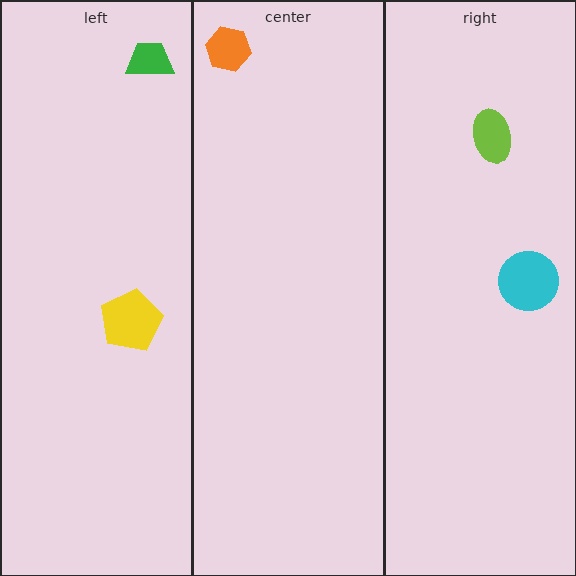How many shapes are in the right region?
2.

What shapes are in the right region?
The lime ellipse, the cyan circle.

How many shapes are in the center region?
1.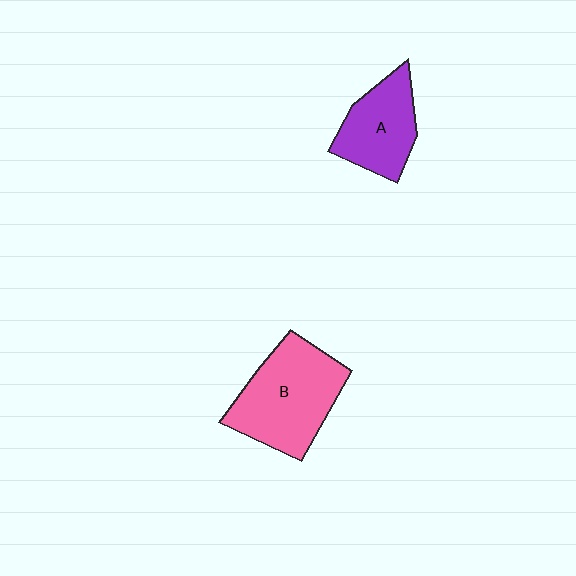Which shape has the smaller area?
Shape A (purple).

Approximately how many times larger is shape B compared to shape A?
Approximately 1.5 times.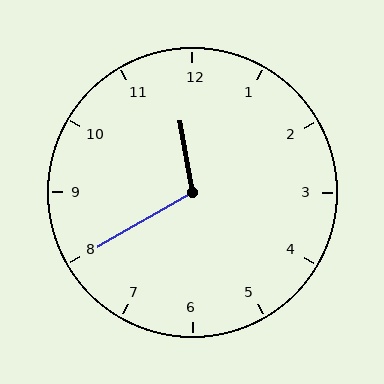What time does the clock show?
11:40.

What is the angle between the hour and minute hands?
Approximately 110 degrees.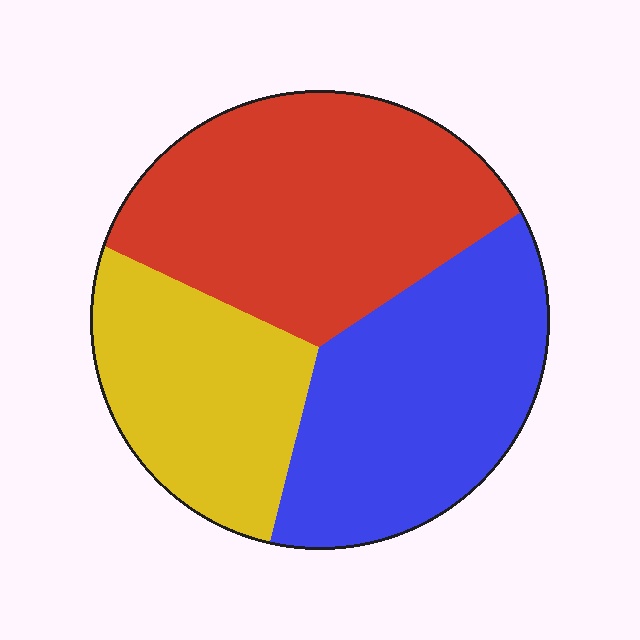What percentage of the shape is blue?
Blue covers around 35% of the shape.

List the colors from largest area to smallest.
From largest to smallest: red, blue, yellow.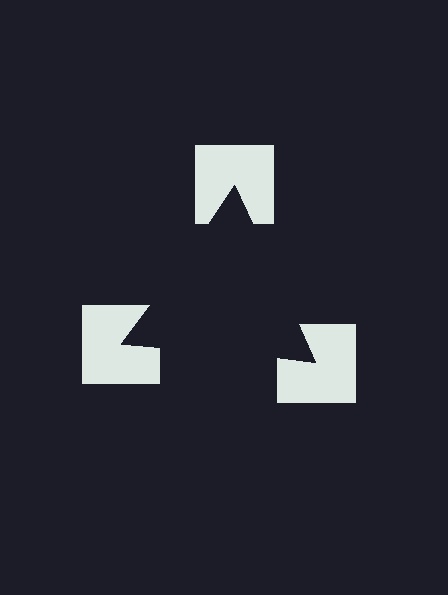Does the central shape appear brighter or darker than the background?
It typically appears slightly darker than the background, even though no actual brightness change is drawn.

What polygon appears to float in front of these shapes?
An illusory triangle — its edges are inferred from the aligned wedge cuts in the notched squares, not physically drawn.